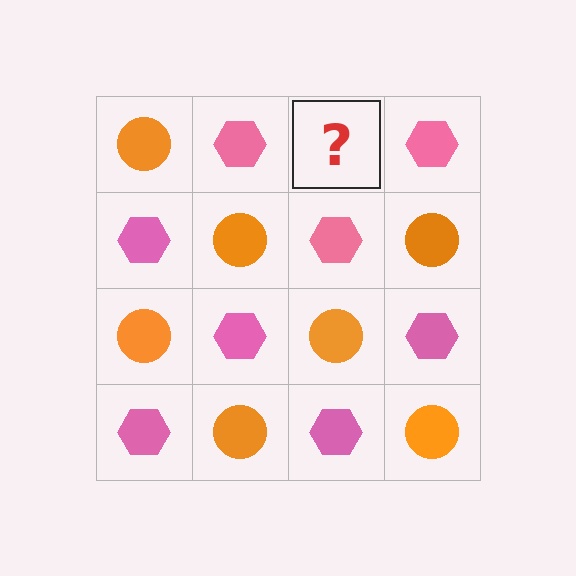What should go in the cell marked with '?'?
The missing cell should contain an orange circle.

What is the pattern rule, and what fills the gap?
The rule is that it alternates orange circle and pink hexagon in a checkerboard pattern. The gap should be filled with an orange circle.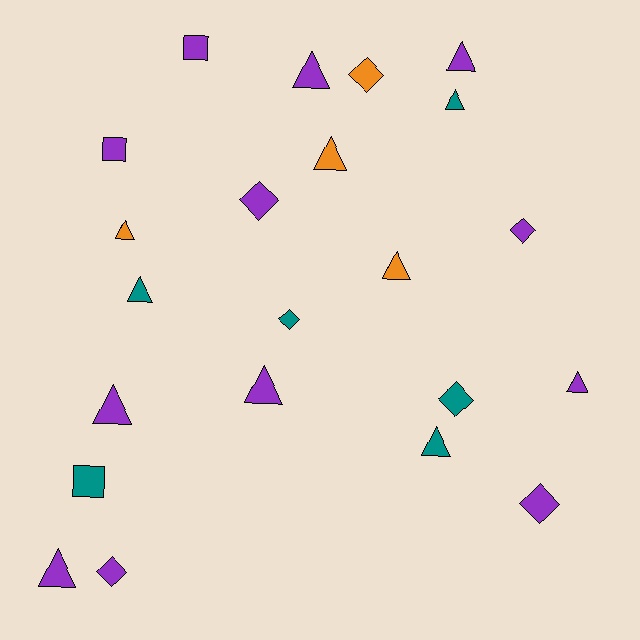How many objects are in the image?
There are 22 objects.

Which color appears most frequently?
Purple, with 12 objects.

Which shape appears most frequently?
Triangle, with 12 objects.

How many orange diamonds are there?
There is 1 orange diamond.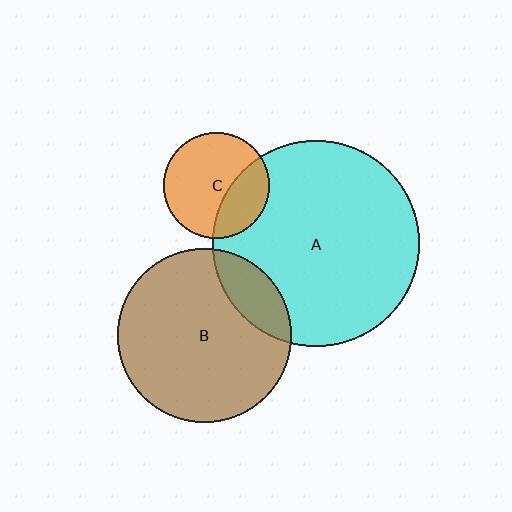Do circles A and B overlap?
Yes.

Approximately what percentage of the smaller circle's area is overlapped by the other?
Approximately 15%.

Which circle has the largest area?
Circle A (cyan).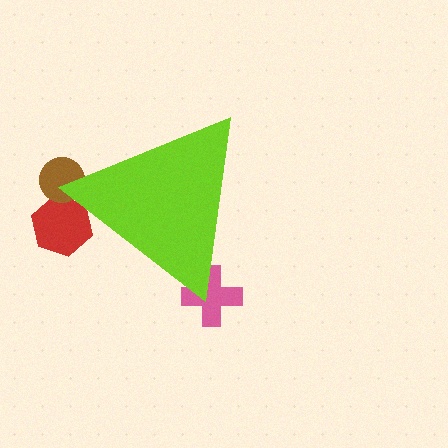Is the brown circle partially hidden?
Yes, the brown circle is partially hidden behind the lime triangle.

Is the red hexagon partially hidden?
Yes, the red hexagon is partially hidden behind the lime triangle.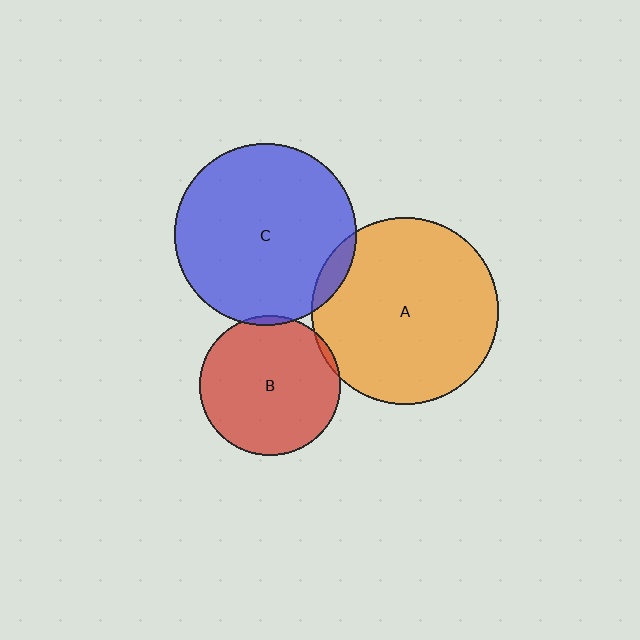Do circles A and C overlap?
Yes.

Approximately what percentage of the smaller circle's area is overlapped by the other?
Approximately 5%.